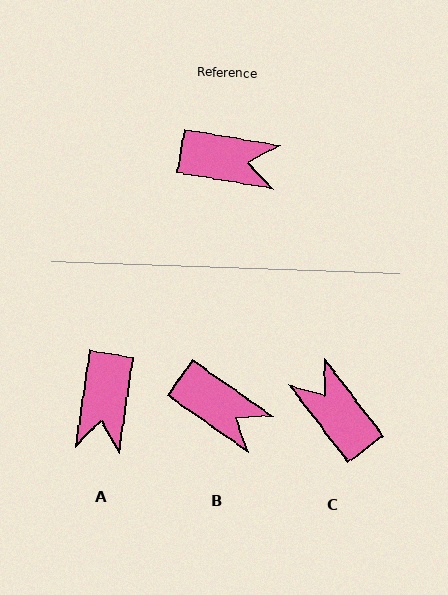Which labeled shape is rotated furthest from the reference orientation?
C, about 136 degrees away.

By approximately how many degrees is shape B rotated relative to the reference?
Approximately 26 degrees clockwise.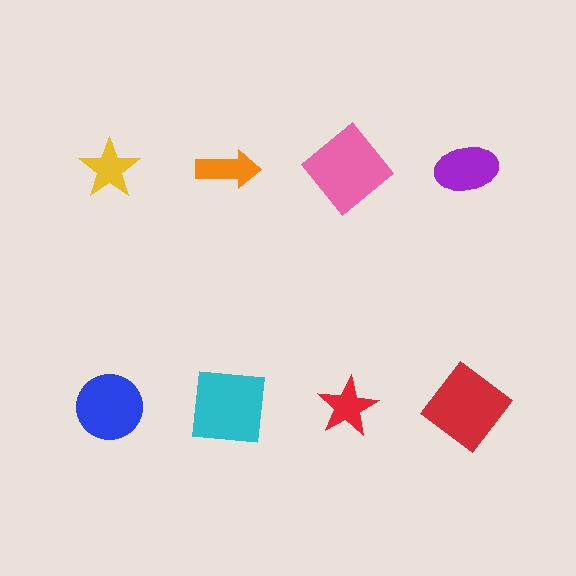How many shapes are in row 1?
4 shapes.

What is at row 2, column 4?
A red diamond.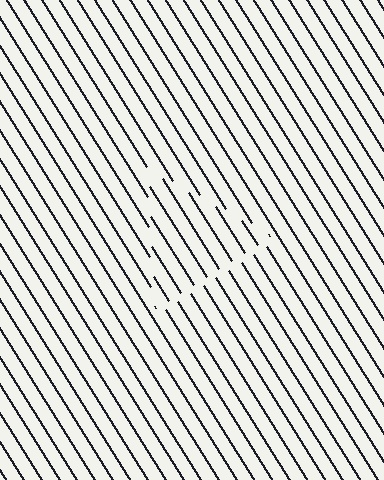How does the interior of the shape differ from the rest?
The interior of the shape contains the same grating, shifted by half a period — the contour is defined by the phase discontinuity where line-ends from the inner and outer gratings abut.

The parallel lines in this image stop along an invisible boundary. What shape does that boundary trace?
An illusory triangle. The interior of the shape contains the same grating, shifted by half a period — the contour is defined by the phase discontinuity where line-ends from the inner and outer gratings abut.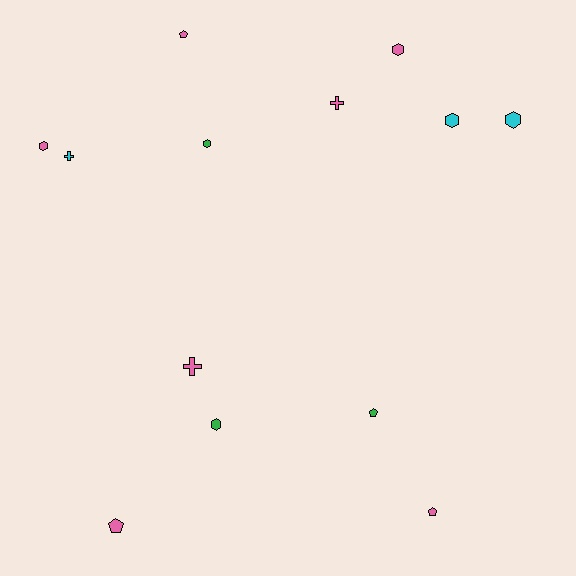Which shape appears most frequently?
Hexagon, with 6 objects.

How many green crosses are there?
There are no green crosses.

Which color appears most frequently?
Pink, with 7 objects.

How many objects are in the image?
There are 13 objects.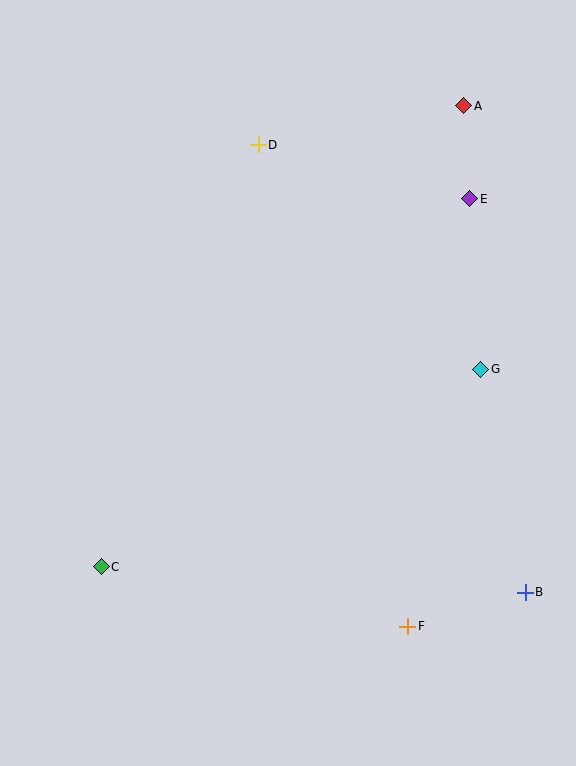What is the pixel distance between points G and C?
The distance between G and C is 428 pixels.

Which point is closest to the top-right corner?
Point A is closest to the top-right corner.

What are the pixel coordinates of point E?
Point E is at (470, 199).